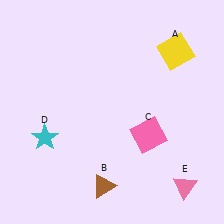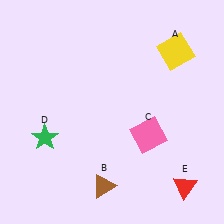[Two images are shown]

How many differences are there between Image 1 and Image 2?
There are 2 differences between the two images.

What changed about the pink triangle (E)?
In Image 1, E is pink. In Image 2, it changed to red.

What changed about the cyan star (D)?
In Image 1, D is cyan. In Image 2, it changed to green.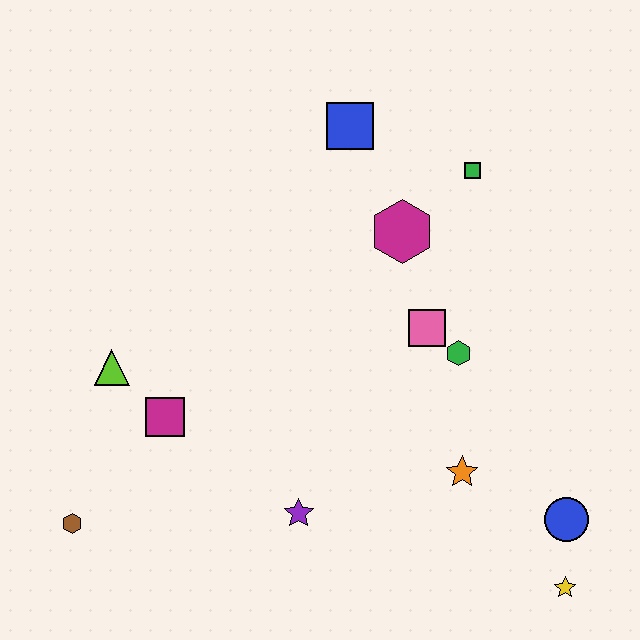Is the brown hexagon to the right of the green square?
No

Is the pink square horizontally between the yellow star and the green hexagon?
No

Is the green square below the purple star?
No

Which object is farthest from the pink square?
The brown hexagon is farthest from the pink square.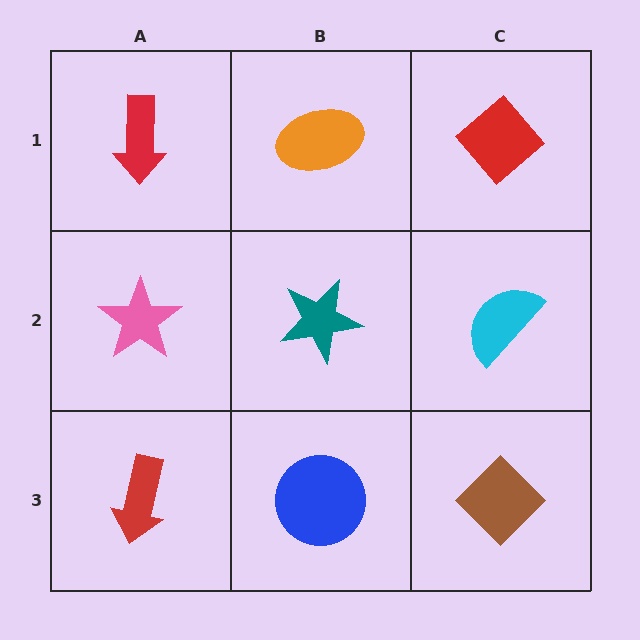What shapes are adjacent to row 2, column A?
A red arrow (row 1, column A), a red arrow (row 3, column A), a teal star (row 2, column B).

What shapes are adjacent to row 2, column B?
An orange ellipse (row 1, column B), a blue circle (row 3, column B), a pink star (row 2, column A), a cyan semicircle (row 2, column C).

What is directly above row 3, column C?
A cyan semicircle.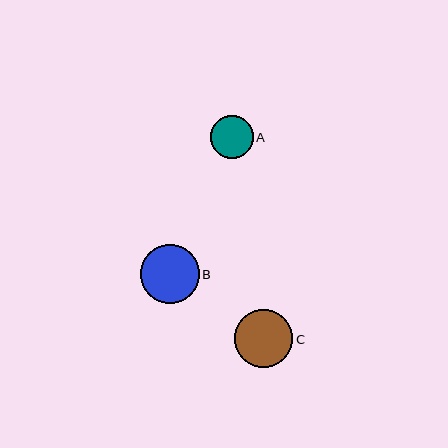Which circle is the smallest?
Circle A is the smallest with a size of approximately 43 pixels.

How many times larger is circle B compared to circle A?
Circle B is approximately 1.4 times the size of circle A.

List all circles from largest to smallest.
From largest to smallest: B, C, A.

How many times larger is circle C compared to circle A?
Circle C is approximately 1.4 times the size of circle A.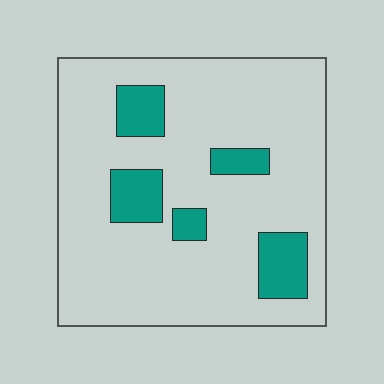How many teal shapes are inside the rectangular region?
5.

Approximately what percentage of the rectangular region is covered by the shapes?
Approximately 15%.